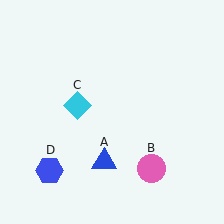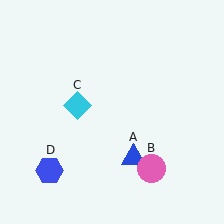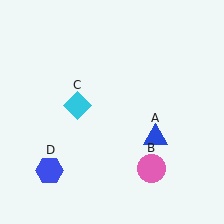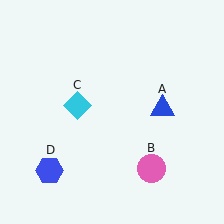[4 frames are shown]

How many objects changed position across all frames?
1 object changed position: blue triangle (object A).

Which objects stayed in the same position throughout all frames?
Pink circle (object B) and cyan diamond (object C) and blue hexagon (object D) remained stationary.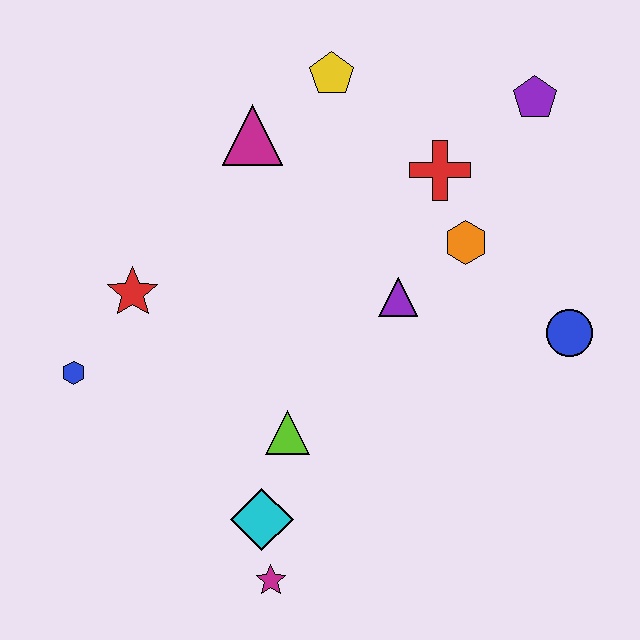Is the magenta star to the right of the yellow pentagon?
No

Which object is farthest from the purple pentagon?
The magenta star is farthest from the purple pentagon.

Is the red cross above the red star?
Yes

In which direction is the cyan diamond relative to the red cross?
The cyan diamond is below the red cross.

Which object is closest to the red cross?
The orange hexagon is closest to the red cross.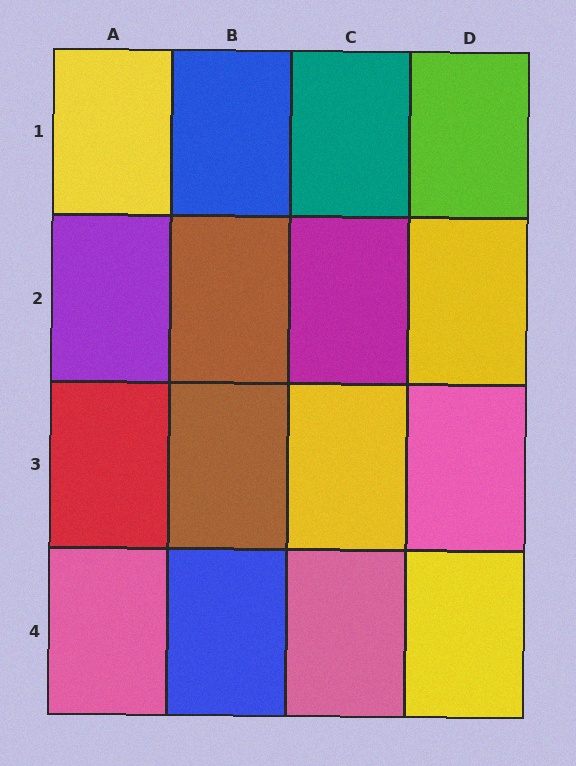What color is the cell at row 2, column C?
Magenta.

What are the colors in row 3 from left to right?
Red, brown, yellow, pink.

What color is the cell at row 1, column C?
Teal.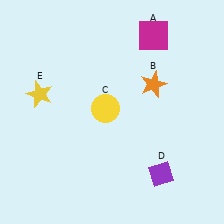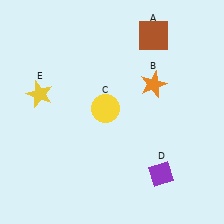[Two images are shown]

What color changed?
The square (A) changed from magenta in Image 1 to brown in Image 2.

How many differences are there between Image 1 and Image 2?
There is 1 difference between the two images.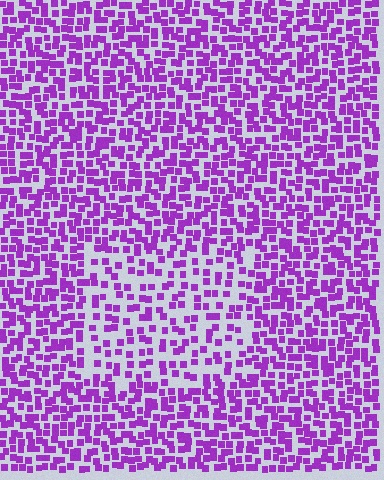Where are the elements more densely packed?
The elements are more densely packed outside the rectangle boundary.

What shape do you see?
I see a rectangle.